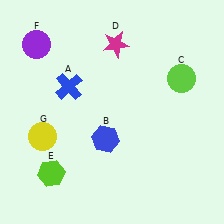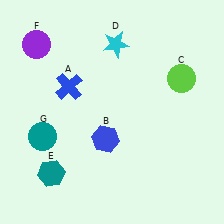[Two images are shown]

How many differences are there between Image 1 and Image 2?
There are 3 differences between the two images.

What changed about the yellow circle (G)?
In Image 1, G is yellow. In Image 2, it changed to teal.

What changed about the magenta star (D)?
In Image 1, D is magenta. In Image 2, it changed to cyan.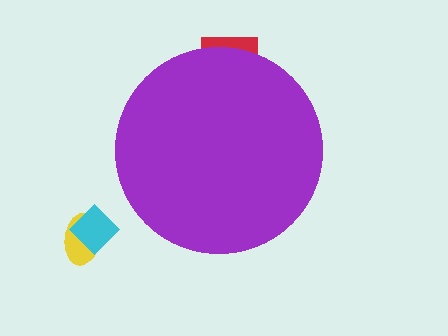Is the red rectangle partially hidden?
Yes, the red rectangle is partially hidden behind the purple circle.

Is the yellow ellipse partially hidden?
No, the yellow ellipse is fully visible.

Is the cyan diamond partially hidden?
No, the cyan diamond is fully visible.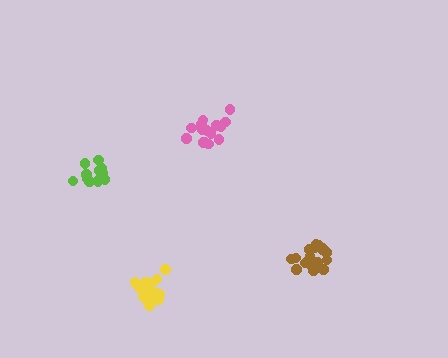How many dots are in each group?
Group 1: 19 dots, Group 2: 19 dots, Group 3: 15 dots, Group 4: 13 dots (66 total).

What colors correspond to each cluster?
The clusters are colored: yellow, brown, pink, lime.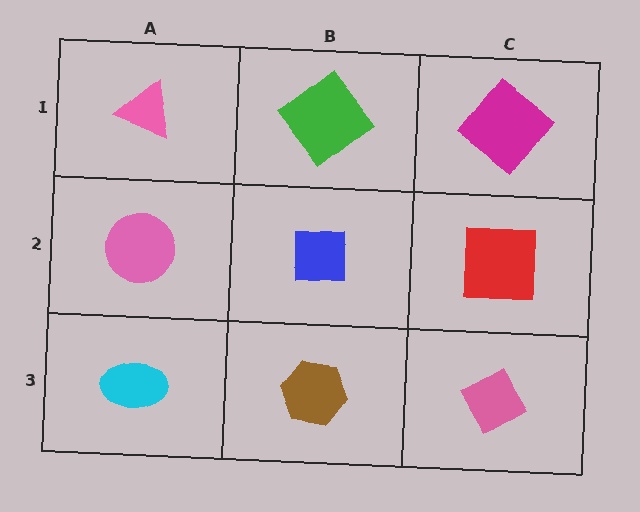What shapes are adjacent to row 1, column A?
A pink circle (row 2, column A), a green diamond (row 1, column B).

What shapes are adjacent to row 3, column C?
A red square (row 2, column C), a brown hexagon (row 3, column B).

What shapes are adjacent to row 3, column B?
A blue square (row 2, column B), a cyan ellipse (row 3, column A), a pink diamond (row 3, column C).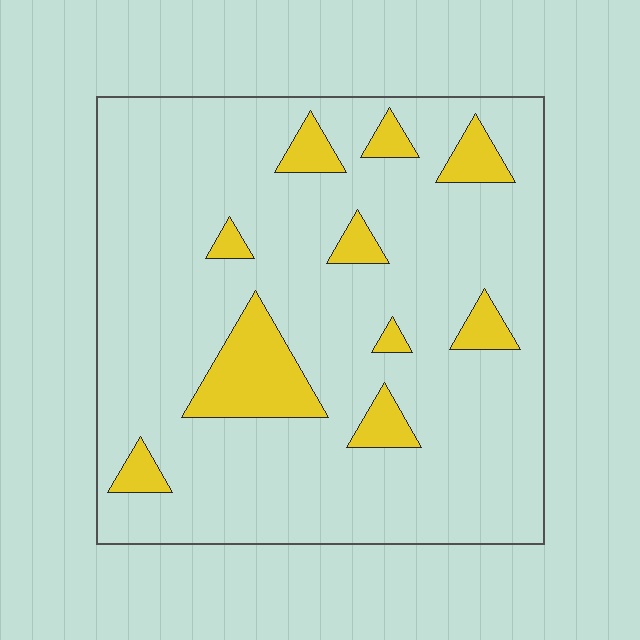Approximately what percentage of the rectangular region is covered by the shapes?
Approximately 15%.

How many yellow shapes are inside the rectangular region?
10.